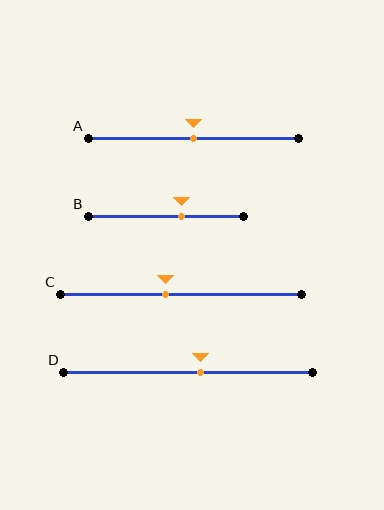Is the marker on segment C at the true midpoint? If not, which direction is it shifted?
No, the marker on segment C is shifted to the left by about 6% of the segment length.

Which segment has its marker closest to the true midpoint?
Segment A has its marker closest to the true midpoint.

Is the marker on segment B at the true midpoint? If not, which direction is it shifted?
No, the marker on segment B is shifted to the right by about 10% of the segment length.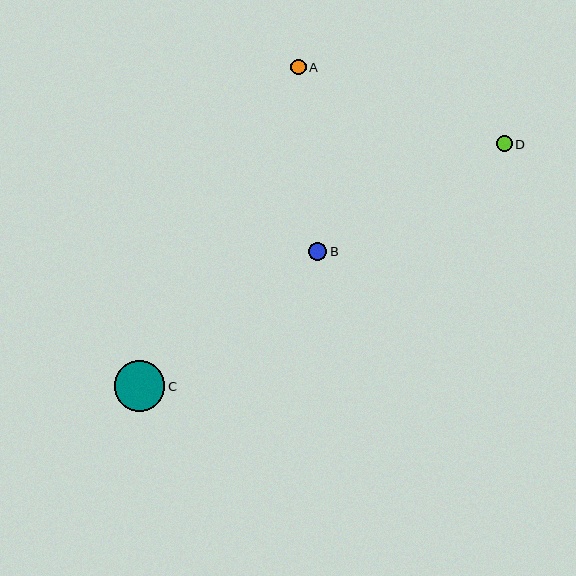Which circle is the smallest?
Circle A is the smallest with a size of approximately 15 pixels.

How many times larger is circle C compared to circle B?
Circle C is approximately 2.8 times the size of circle B.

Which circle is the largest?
Circle C is the largest with a size of approximately 50 pixels.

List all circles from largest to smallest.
From largest to smallest: C, B, D, A.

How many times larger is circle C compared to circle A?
Circle C is approximately 3.3 times the size of circle A.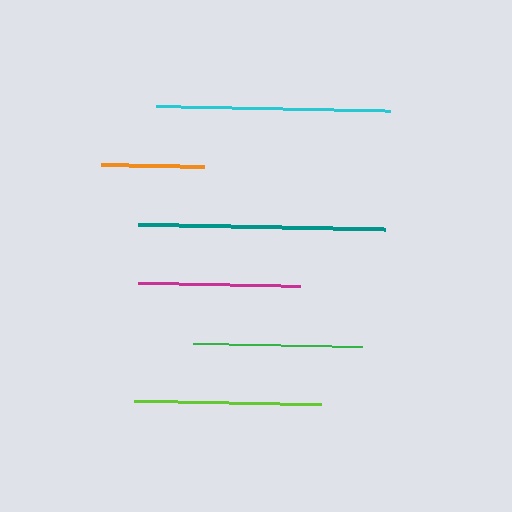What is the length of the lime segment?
The lime segment is approximately 187 pixels long.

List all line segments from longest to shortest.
From longest to shortest: teal, cyan, lime, green, magenta, orange.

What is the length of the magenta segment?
The magenta segment is approximately 162 pixels long.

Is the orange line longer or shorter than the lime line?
The lime line is longer than the orange line.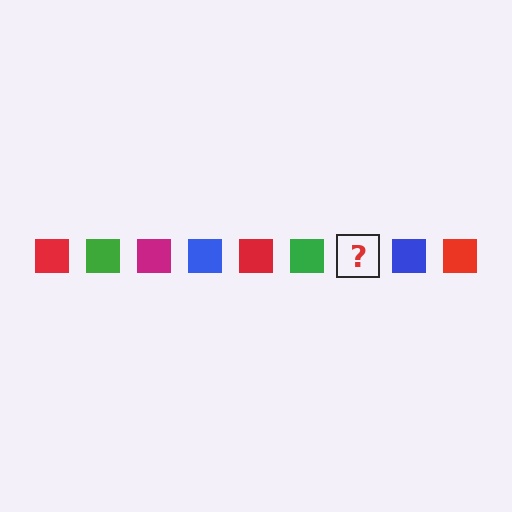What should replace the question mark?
The question mark should be replaced with a magenta square.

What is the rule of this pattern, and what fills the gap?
The rule is that the pattern cycles through red, green, magenta, blue squares. The gap should be filled with a magenta square.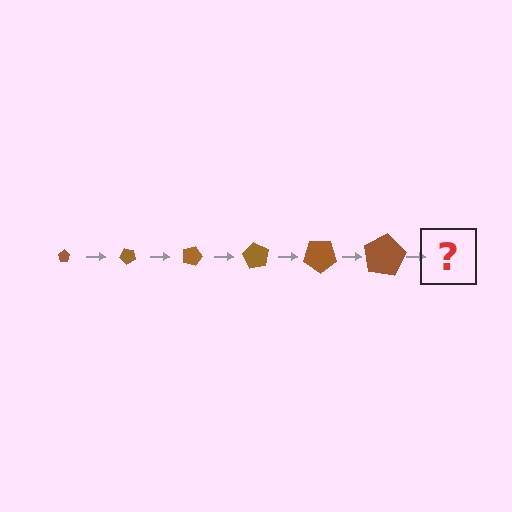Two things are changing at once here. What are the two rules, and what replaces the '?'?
The two rules are that the pentagon grows larger each step and it rotates 45 degrees each step. The '?' should be a pentagon, larger than the previous one and rotated 270 degrees from the start.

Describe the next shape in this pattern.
It should be a pentagon, larger than the previous one and rotated 270 degrees from the start.